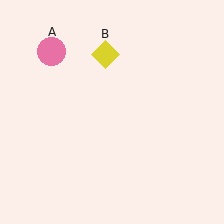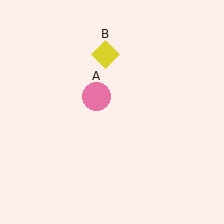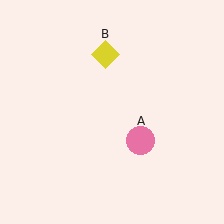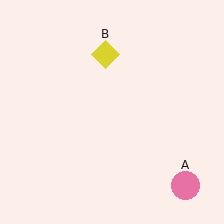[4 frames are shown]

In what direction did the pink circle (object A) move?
The pink circle (object A) moved down and to the right.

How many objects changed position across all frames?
1 object changed position: pink circle (object A).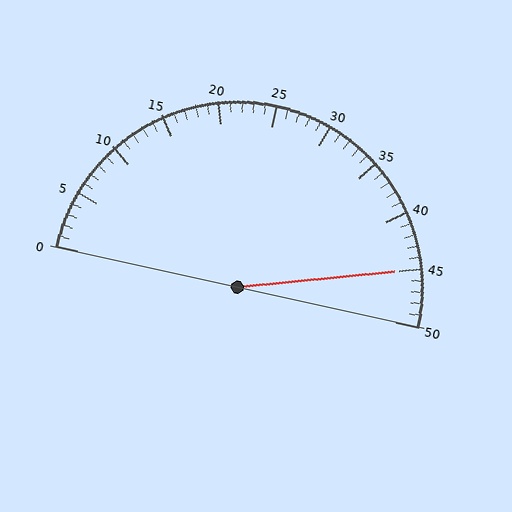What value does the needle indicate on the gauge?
The needle indicates approximately 45.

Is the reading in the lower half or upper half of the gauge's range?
The reading is in the upper half of the range (0 to 50).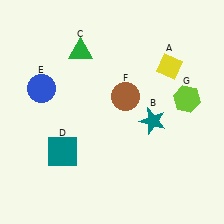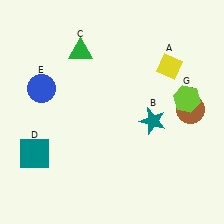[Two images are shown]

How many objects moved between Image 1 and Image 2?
2 objects moved between the two images.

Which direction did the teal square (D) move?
The teal square (D) moved left.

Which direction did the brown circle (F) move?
The brown circle (F) moved right.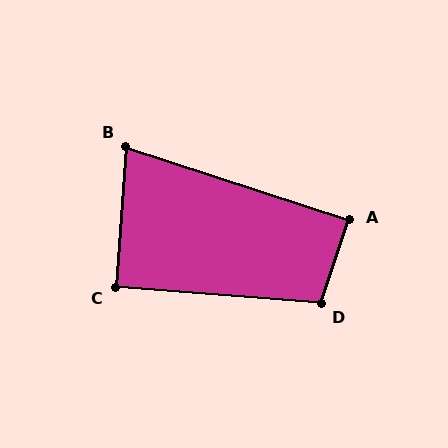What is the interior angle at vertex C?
Approximately 91 degrees (approximately right).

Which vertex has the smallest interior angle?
B, at approximately 76 degrees.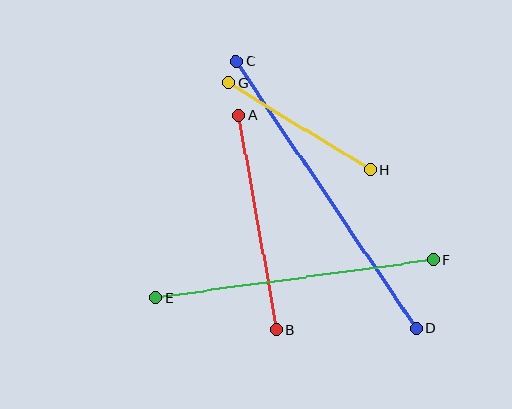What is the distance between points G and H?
The distance is approximately 166 pixels.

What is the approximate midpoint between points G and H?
The midpoint is at approximately (299, 126) pixels.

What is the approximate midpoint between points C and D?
The midpoint is at approximately (326, 195) pixels.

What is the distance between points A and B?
The distance is approximately 217 pixels.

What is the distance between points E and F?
The distance is approximately 280 pixels.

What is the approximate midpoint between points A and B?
The midpoint is at approximately (258, 223) pixels.